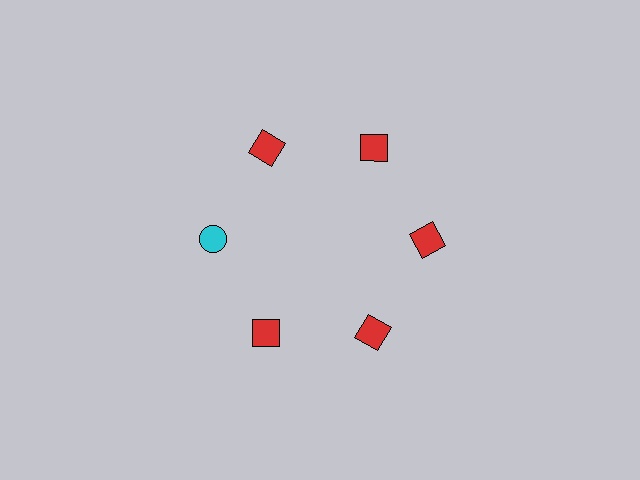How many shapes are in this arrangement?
There are 6 shapes arranged in a ring pattern.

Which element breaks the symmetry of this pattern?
The cyan circle at roughly the 9 o'clock position breaks the symmetry. All other shapes are red squares.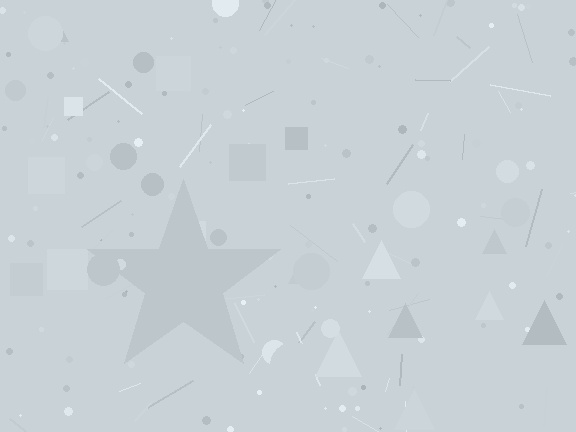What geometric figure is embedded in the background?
A star is embedded in the background.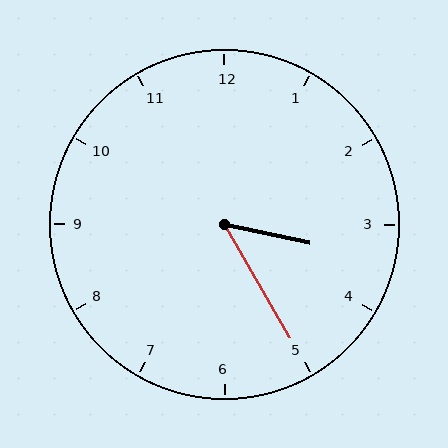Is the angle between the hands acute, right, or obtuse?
It is acute.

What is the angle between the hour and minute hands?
Approximately 48 degrees.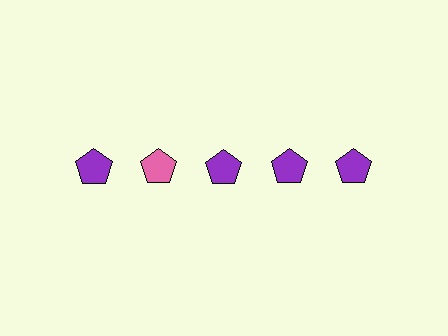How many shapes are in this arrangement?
There are 5 shapes arranged in a grid pattern.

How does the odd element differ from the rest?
It has a different color: pink instead of purple.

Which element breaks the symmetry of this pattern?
The pink pentagon in the top row, second from left column breaks the symmetry. All other shapes are purple pentagons.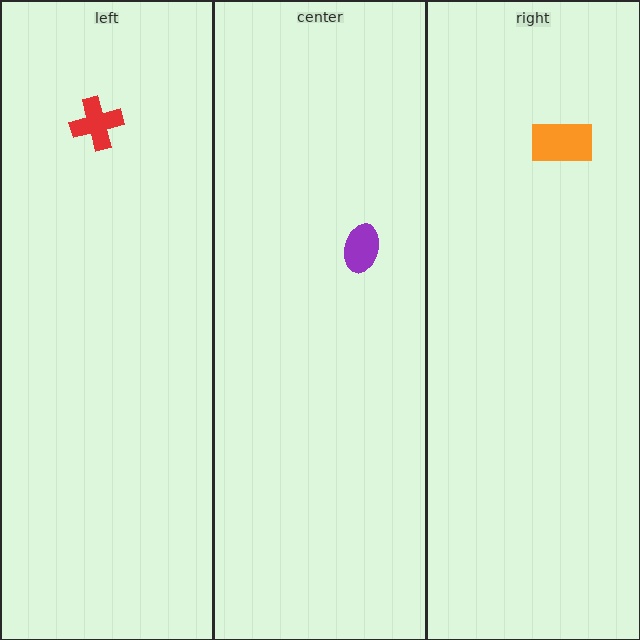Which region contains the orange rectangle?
The right region.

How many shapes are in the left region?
1.